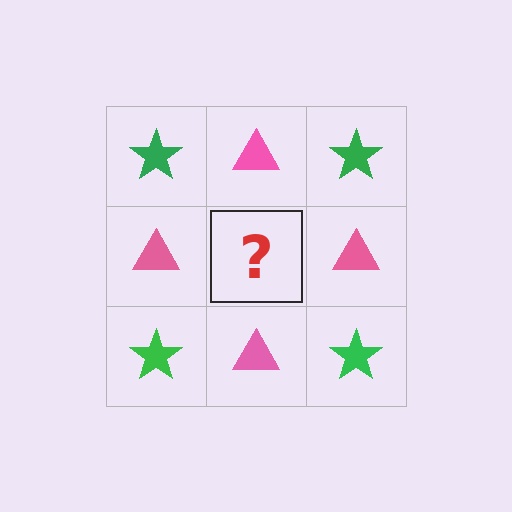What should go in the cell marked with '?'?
The missing cell should contain a green star.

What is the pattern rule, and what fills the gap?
The rule is that it alternates green star and pink triangle in a checkerboard pattern. The gap should be filled with a green star.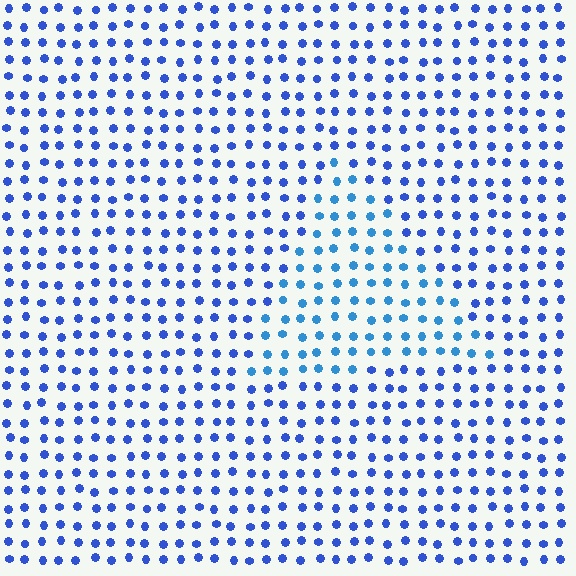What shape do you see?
I see a triangle.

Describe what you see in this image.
The image is filled with small blue elements in a uniform arrangement. A triangle-shaped region is visible where the elements are tinted to a slightly different hue, forming a subtle color boundary.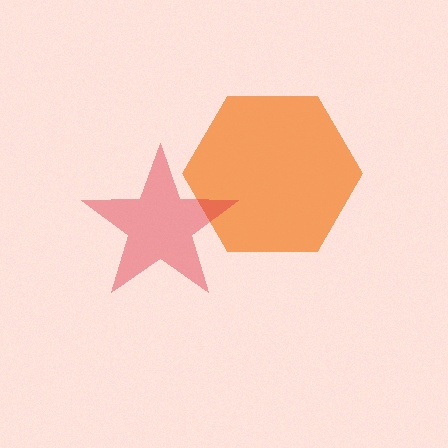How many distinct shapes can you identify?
There are 2 distinct shapes: an orange hexagon, a red star.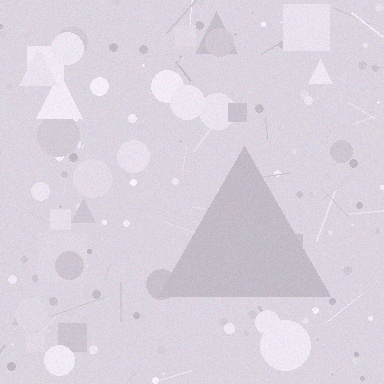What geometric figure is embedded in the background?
A triangle is embedded in the background.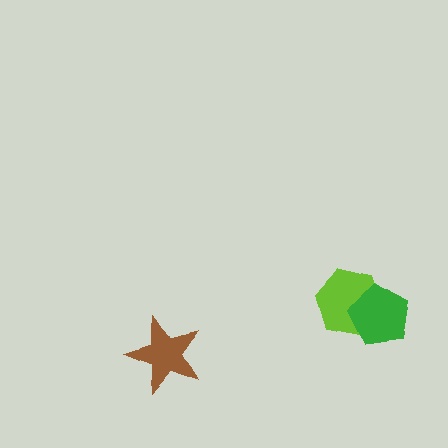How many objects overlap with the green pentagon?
1 object overlaps with the green pentagon.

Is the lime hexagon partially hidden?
Yes, it is partially covered by another shape.